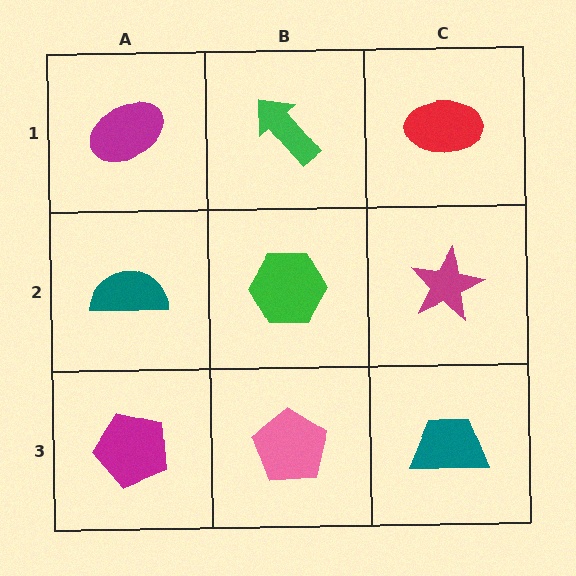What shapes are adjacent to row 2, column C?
A red ellipse (row 1, column C), a teal trapezoid (row 3, column C), a green hexagon (row 2, column B).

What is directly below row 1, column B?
A green hexagon.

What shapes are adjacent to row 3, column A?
A teal semicircle (row 2, column A), a pink pentagon (row 3, column B).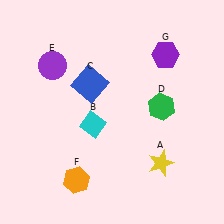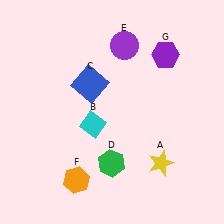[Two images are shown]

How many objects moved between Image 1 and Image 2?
2 objects moved between the two images.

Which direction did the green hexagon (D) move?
The green hexagon (D) moved down.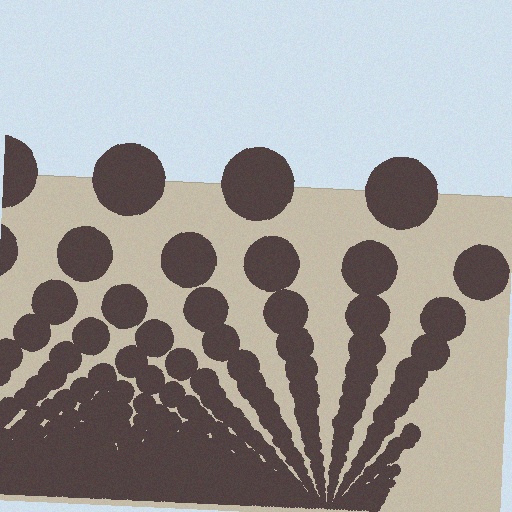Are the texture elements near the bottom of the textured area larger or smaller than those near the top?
Smaller. The gradient is inverted — elements near the bottom are smaller and denser.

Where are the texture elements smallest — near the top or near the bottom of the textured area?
Near the bottom.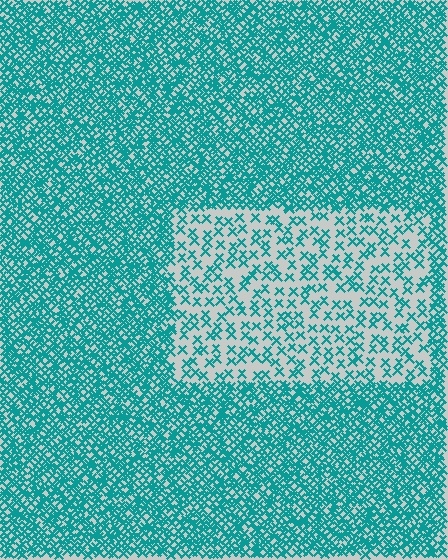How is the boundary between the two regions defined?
The boundary is defined by a change in element density (approximately 2.9x ratio). All elements are the same color, size, and shape.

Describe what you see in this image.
The image contains small teal elements arranged at two different densities. A rectangle-shaped region is visible where the elements are less densely packed than the surrounding area.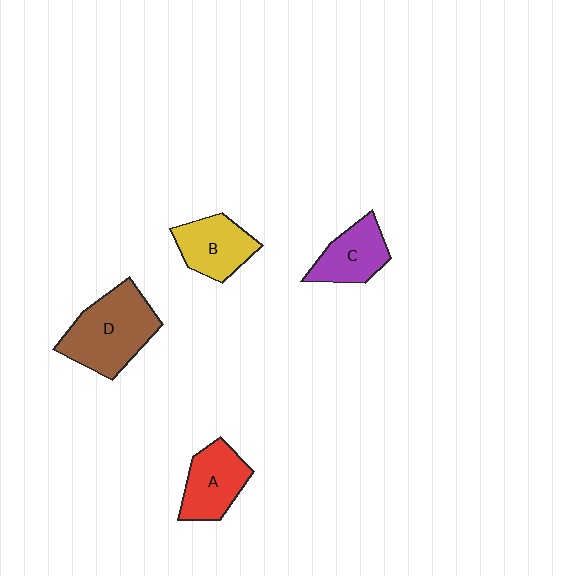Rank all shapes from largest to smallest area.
From largest to smallest: D (brown), A (red), B (yellow), C (purple).